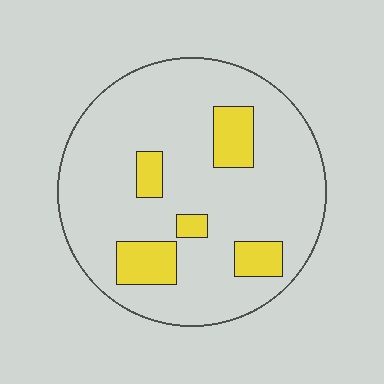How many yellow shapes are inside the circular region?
5.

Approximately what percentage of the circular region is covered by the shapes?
Approximately 15%.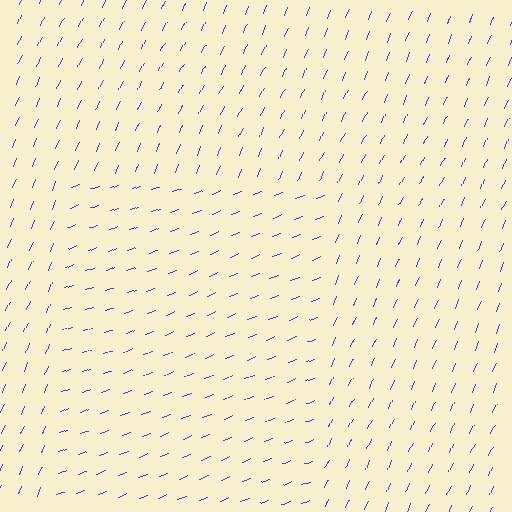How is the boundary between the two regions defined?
The boundary is defined purely by a change in line orientation (approximately 45 degrees difference). All lines are the same color and thickness.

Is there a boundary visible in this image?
Yes, there is a texture boundary formed by a change in line orientation.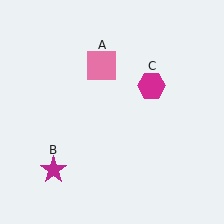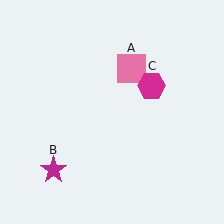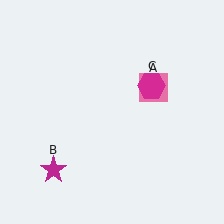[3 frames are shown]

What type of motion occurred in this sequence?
The pink square (object A) rotated clockwise around the center of the scene.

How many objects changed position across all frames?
1 object changed position: pink square (object A).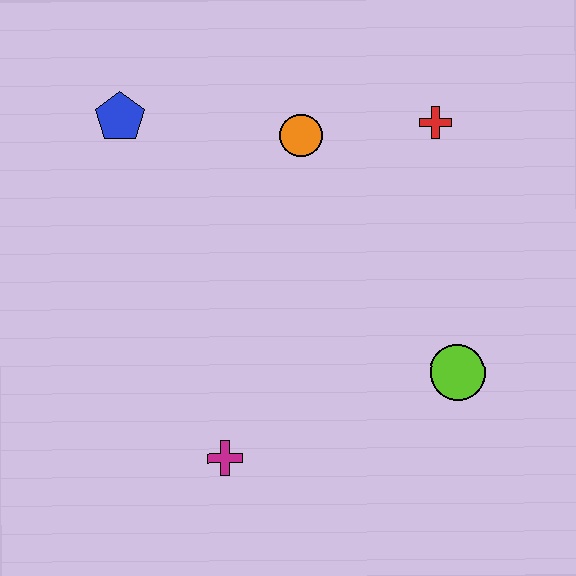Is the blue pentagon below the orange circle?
No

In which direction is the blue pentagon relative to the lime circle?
The blue pentagon is to the left of the lime circle.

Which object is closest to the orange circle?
The red cross is closest to the orange circle.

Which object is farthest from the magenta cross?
The red cross is farthest from the magenta cross.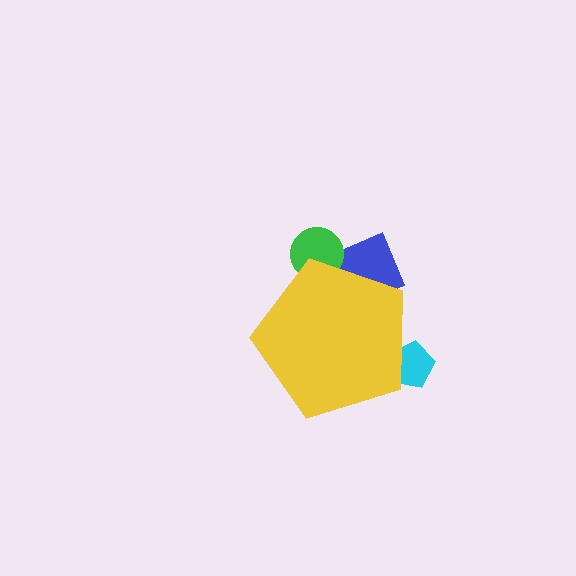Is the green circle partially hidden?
Yes, the green circle is partially hidden behind the yellow pentagon.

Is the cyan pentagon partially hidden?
Yes, the cyan pentagon is partially hidden behind the yellow pentagon.